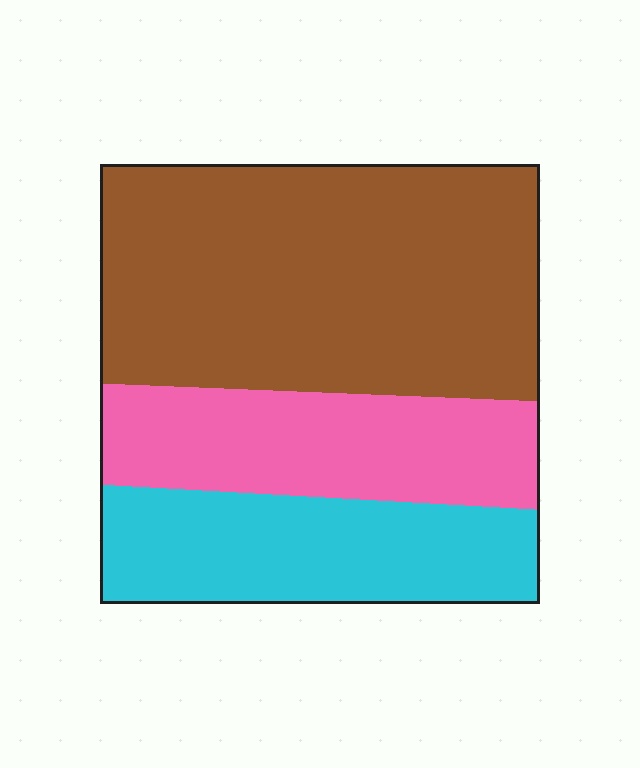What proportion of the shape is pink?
Pink takes up less than a quarter of the shape.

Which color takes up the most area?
Brown, at roughly 50%.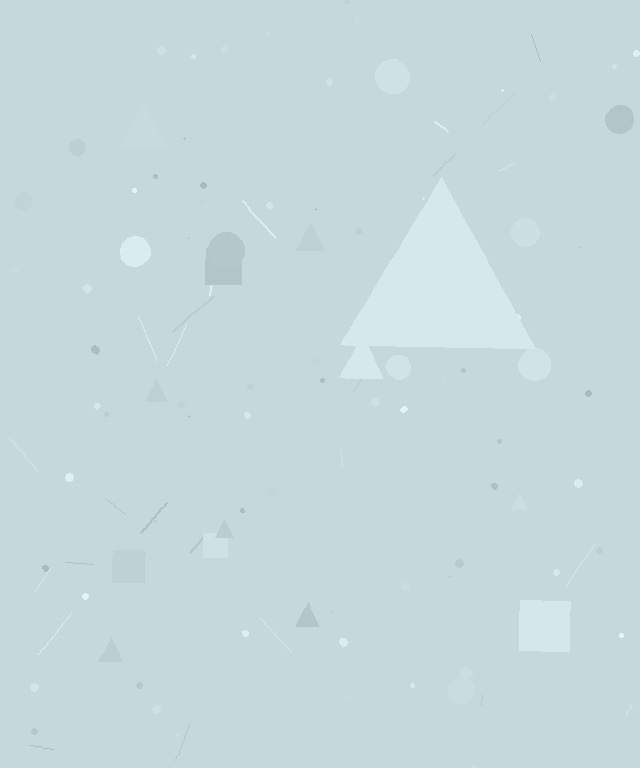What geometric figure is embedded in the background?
A triangle is embedded in the background.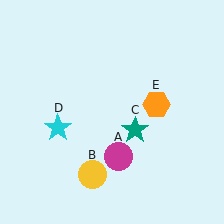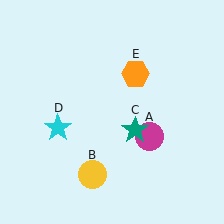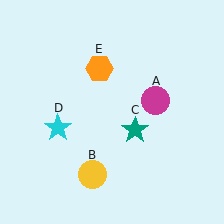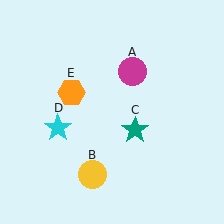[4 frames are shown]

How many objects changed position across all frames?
2 objects changed position: magenta circle (object A), orange hexagon (object E).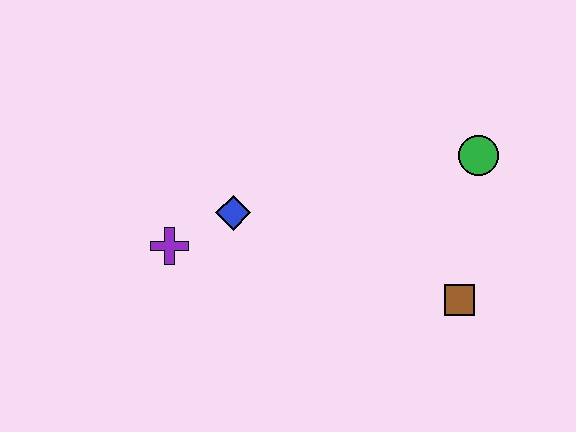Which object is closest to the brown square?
The green circle is closest to the brown square.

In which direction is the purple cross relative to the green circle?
The purple cross is to the left of the green circle.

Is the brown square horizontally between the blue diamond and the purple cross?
No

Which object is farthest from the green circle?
The purple cross is farthest from the green circle.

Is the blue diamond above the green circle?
No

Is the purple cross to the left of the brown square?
Yes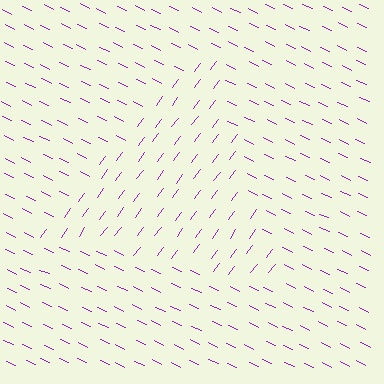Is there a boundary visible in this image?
Yes, there is a texture boundary formed by a change in line orientation.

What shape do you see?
I see a triangle.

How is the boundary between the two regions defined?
The boundary is defined purely by a change in line orientation (approximately 79 degrees difference). All lines are the same color and thickness.